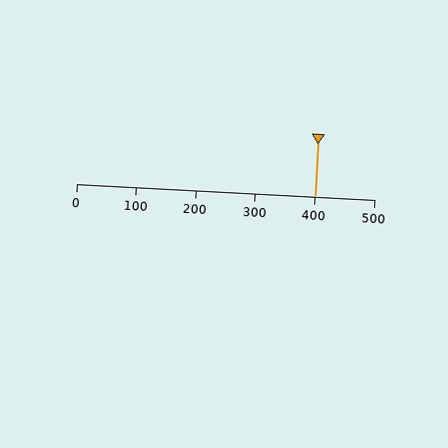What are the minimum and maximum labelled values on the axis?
The axis runs from 0 to 500.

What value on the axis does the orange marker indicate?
The marker indicates approximately 400.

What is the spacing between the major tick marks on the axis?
The major ticks are spaced 100 apart.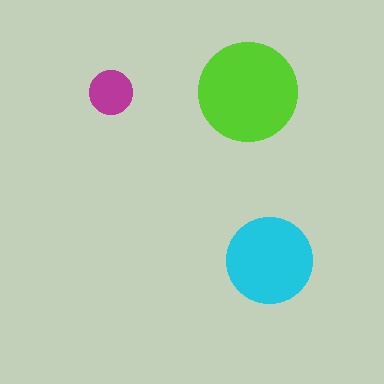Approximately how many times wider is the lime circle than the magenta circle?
About 2.5 times wider.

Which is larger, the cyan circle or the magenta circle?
The cyan one.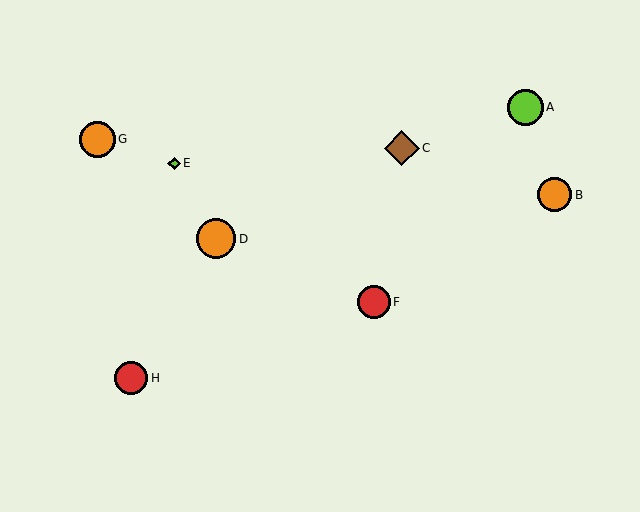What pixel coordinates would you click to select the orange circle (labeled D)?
Click at (216, 239) to select the orange circle D.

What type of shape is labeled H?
Shape H is a red circle.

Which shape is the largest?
The orange circle (labeled D) is the largest.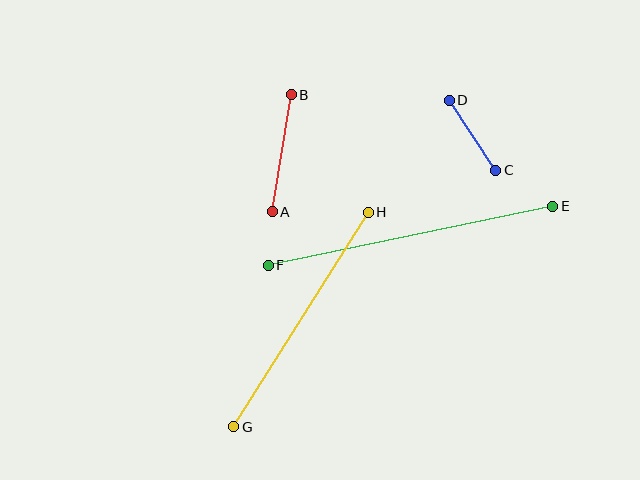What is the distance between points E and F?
The distance is approximately 291 pixels.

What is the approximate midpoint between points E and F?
The midpoint is at approximately (411, 236) pixels.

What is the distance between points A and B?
The distance is approximately 119 pixels.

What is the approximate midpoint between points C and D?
The midpoint is at approximately (472, 135) pixels.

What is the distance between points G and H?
The distance is approximately 253 pixels.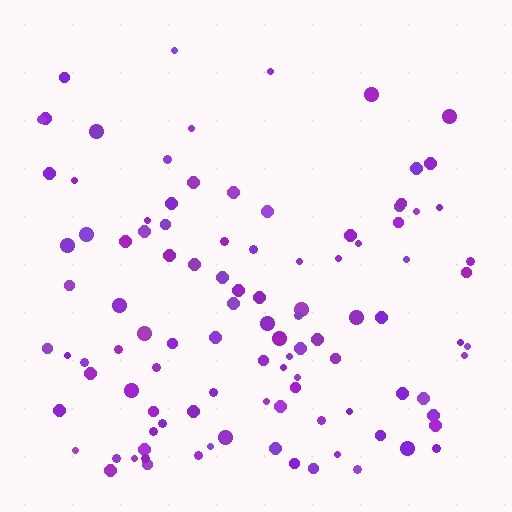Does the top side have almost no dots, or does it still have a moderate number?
Still a moderate number, just noticeably fewer than the bottom.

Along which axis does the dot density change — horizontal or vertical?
Vertical.